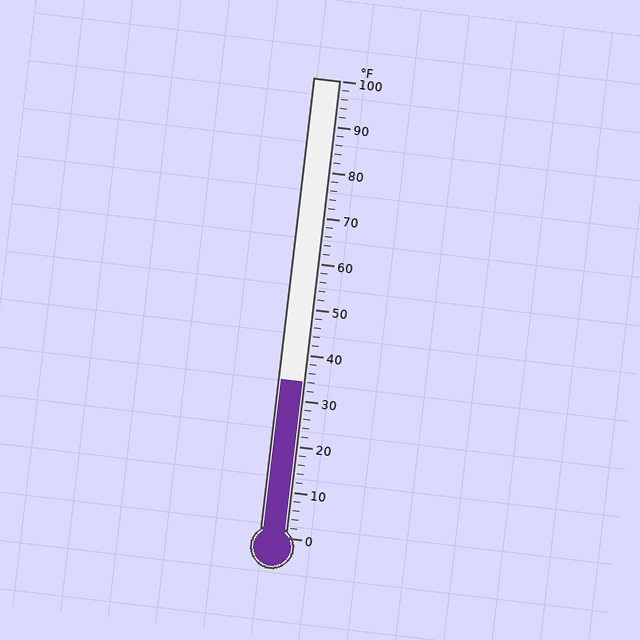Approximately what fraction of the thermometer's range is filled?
The thermometer is filled to approximately 35% of its range.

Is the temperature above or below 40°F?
The temperature is below 40°F.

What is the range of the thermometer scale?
The thermometer scale ranges from 0°F to 100°F.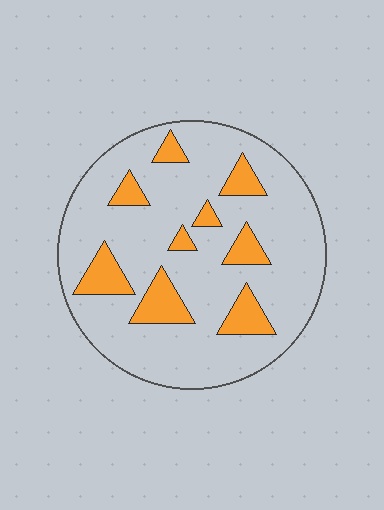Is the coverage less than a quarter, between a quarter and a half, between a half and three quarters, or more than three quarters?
Less than a quarter.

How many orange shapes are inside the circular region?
9.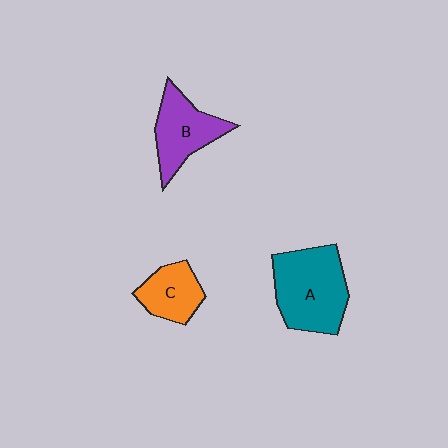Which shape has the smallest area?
Shape C (orange).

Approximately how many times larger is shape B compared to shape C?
Approximately 1.3 times.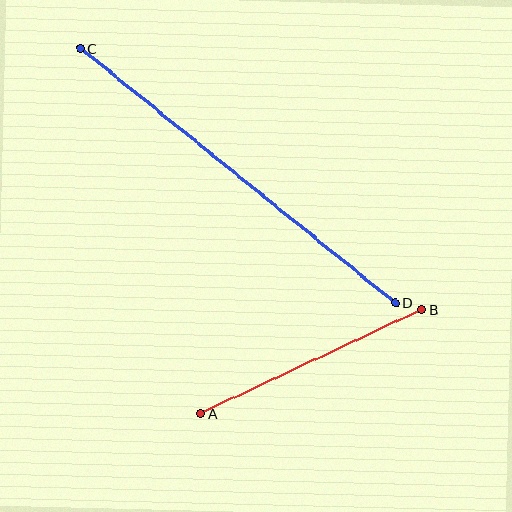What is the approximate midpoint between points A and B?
The midpoint is at approximately (311, 361) pixels.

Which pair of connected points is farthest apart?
Points C and D are farthest apart.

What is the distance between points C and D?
The distance is approximately 405 pixels.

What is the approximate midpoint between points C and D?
The midpoint is at approximately (238, 175) pixels.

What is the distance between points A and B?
The distance is approximately 244 pixels.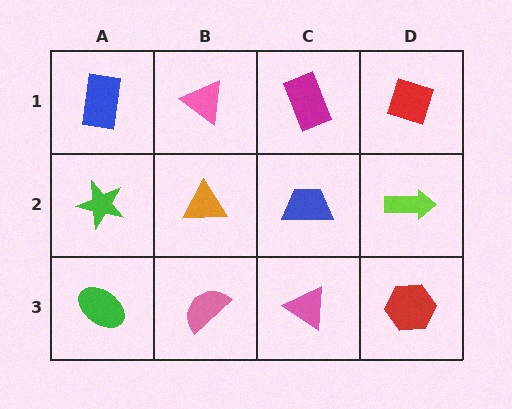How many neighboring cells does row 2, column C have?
4.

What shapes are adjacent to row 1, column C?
A blue trapezoid (row 2, column C), a pink triangle (row 1, column B), a red diamond (row 1, column D).